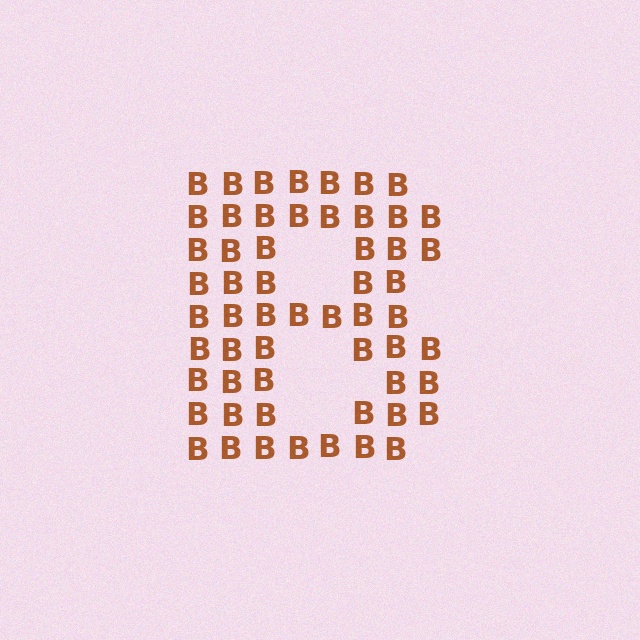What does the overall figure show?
The overall figure shows the letter B.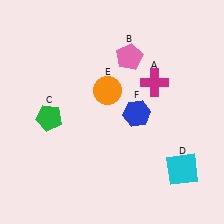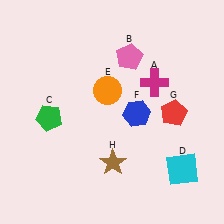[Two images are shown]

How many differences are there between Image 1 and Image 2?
There are 2 differences between the two images.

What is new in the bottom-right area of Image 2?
A brown star (H) was added in the bottom-right area of Image 2.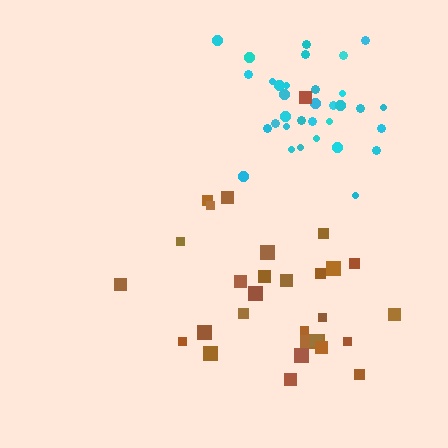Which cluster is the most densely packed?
Cyan.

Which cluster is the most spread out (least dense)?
Brown.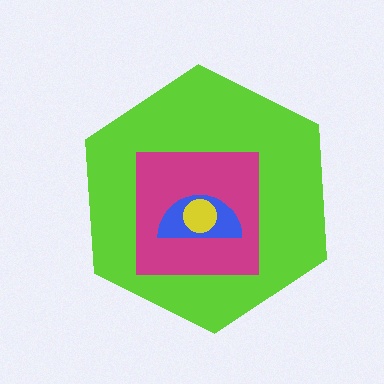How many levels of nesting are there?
4.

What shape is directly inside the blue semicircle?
The yellow circle.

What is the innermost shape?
The yellow circle.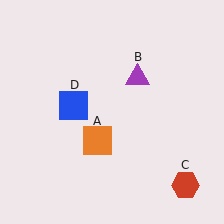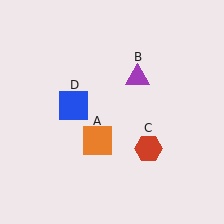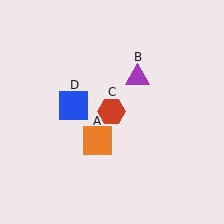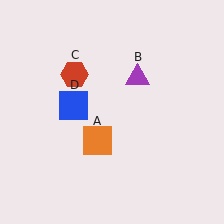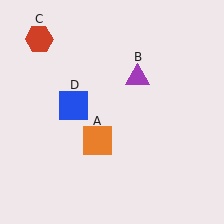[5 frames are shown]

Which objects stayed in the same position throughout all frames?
Orange square (object A) and purple triangle (object B) and blue square (object D) remained stationary.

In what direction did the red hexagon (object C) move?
The red hexagon (object C) moved up and to the left.